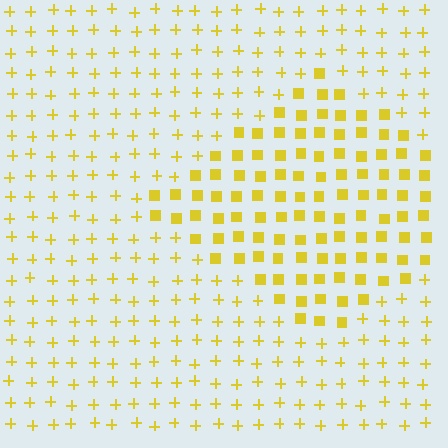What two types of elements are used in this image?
The image uses squares inside the diamond region and plus signs outside it.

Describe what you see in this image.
The image is filled with small yellow elements arranged in a uniform grid. A diamond-shaped region contains squares, while the surrounding area contains plus signs. The boundary is defined purely by the change in element shape.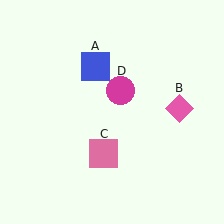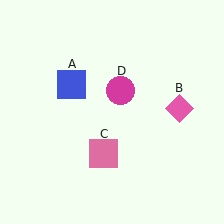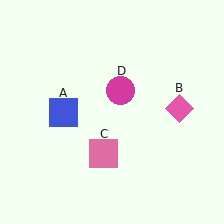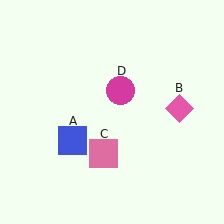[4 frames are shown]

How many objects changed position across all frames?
1 object changed position: blue square (object A).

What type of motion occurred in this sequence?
The blue square (object A) rotated counterclockwise around the center of the scene.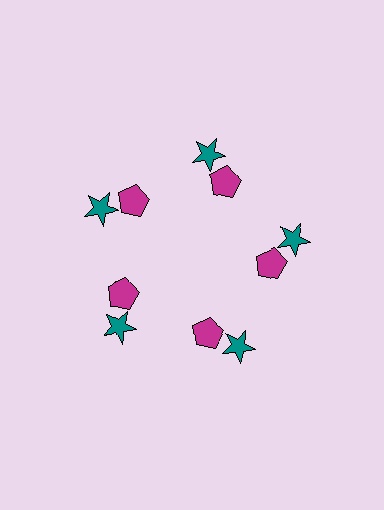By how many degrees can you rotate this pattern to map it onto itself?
The pattern maps onto itself every 72 degrees of rotation.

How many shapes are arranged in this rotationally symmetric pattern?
There are 10 shapes, arranged in 5 groups of 2.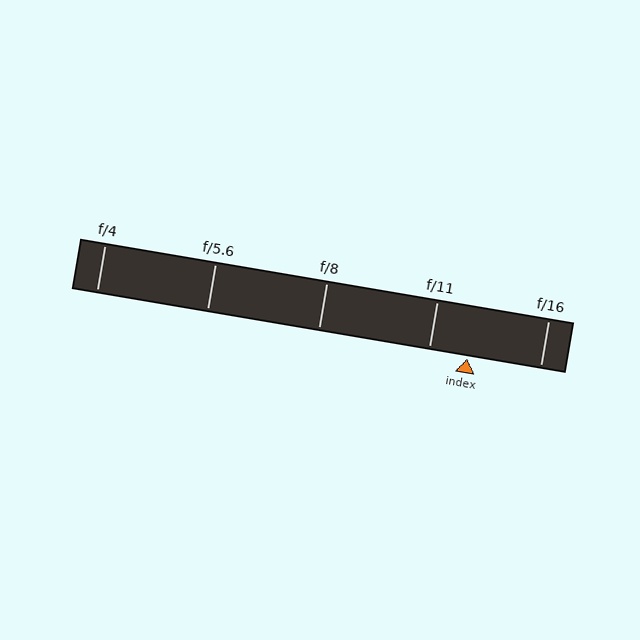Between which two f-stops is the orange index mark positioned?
The index mark is between f/11 and f/16.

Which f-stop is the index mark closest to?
The index mark is closest to f/11.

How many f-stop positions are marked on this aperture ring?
There are 5 f-stop positions marked.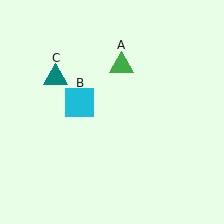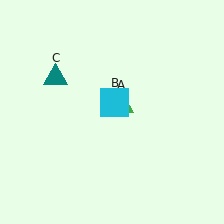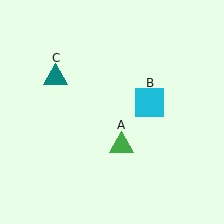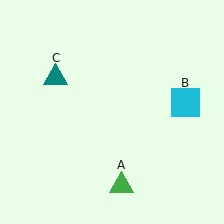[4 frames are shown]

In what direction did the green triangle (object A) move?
The green triangle (object A) moved down.